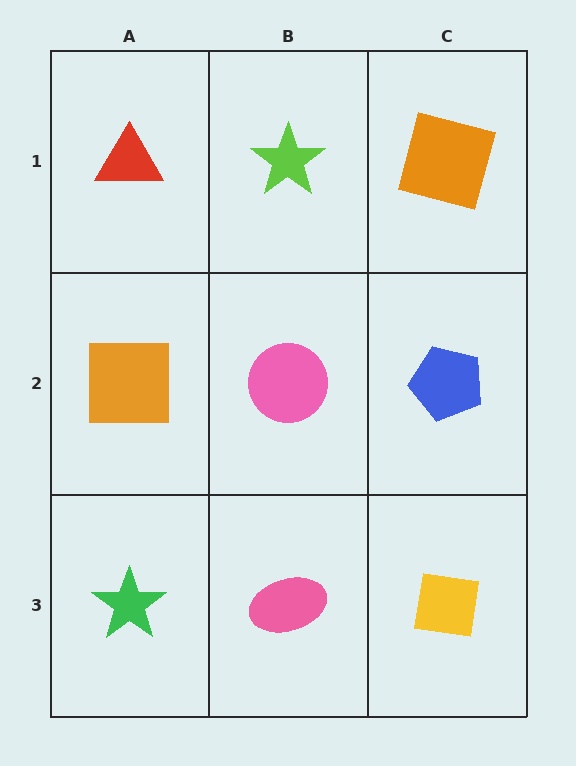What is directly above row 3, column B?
A pink circle.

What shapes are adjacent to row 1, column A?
An orange square (row 2, column A), a lime star (row 1, column B).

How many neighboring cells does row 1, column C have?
2.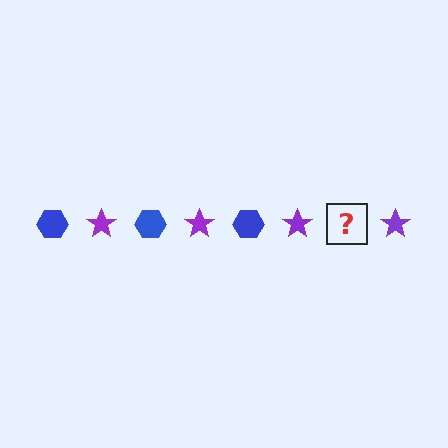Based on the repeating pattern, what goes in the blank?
The blank should be a blue hexagon.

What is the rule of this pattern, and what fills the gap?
The rule is that the pattern alternates between blue hexagon and purple star. The gap should be filled with a blue hexagon.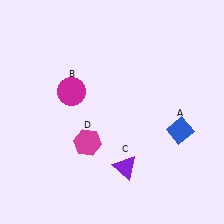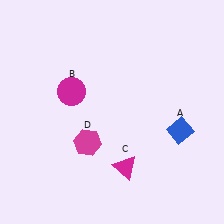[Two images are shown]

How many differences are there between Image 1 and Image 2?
There is 1 difference between the two images.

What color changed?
The triangle (C) changed from purple in Image 1 to magenta in Image 2.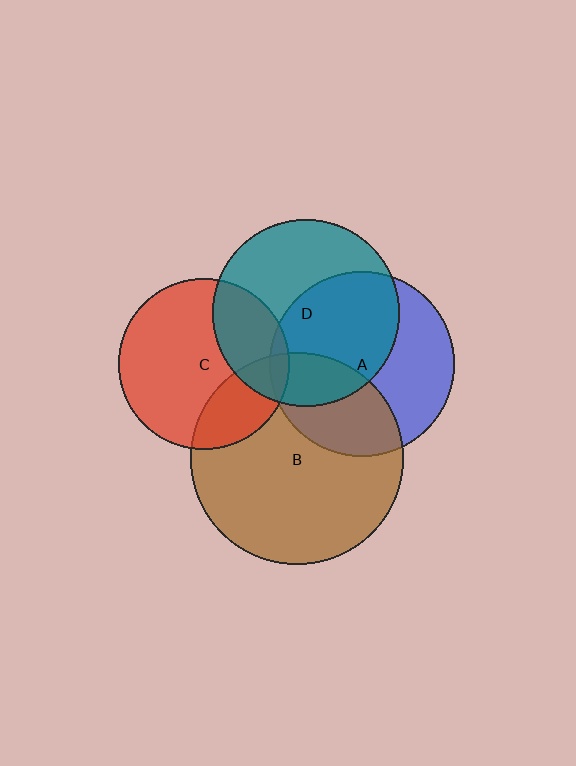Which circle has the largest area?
Circle B (brown).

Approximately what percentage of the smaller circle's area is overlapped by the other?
Approximately 50%.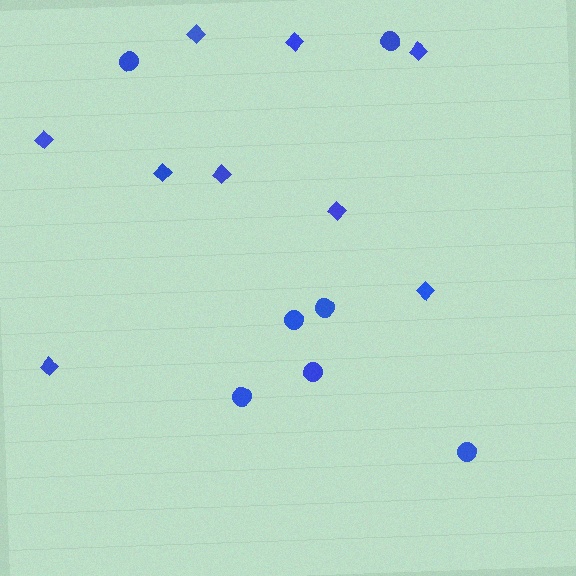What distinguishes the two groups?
There are 2 groups: one group of diamonds (9) and one group of circles (7).